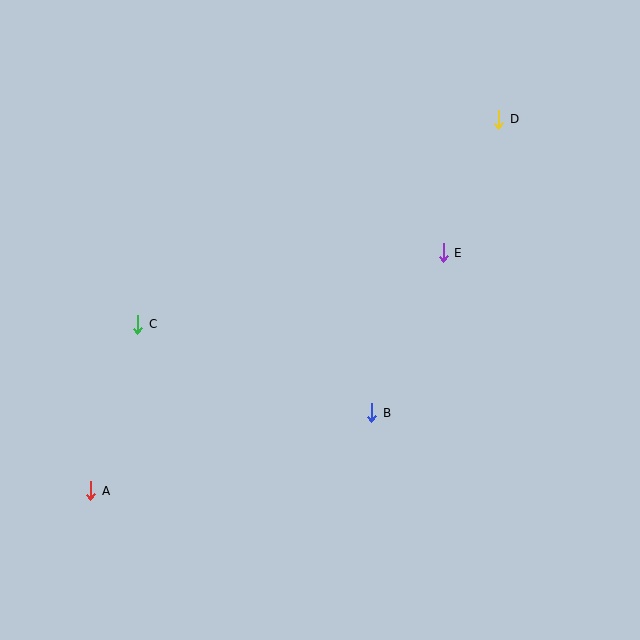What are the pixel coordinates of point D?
Point D is at (499, 119).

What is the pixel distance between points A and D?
The distance between A and D is 552 pixels.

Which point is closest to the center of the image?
Point B at (372, 413) is closest to the center.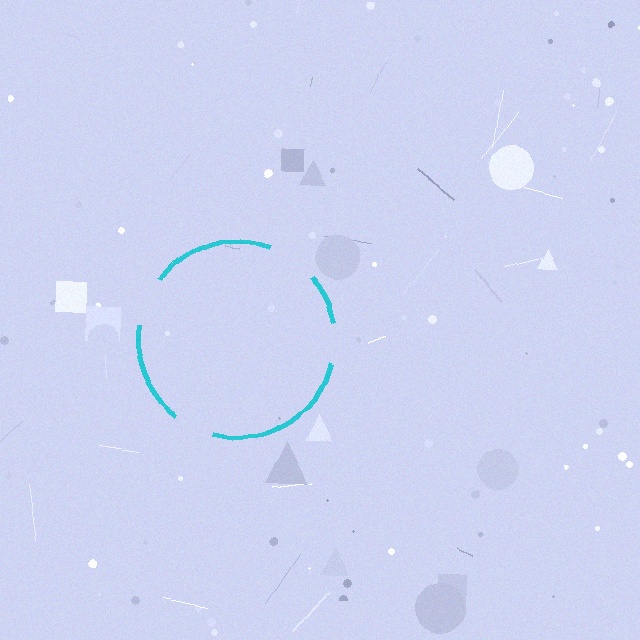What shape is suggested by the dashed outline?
The dashed outline suggests a circle.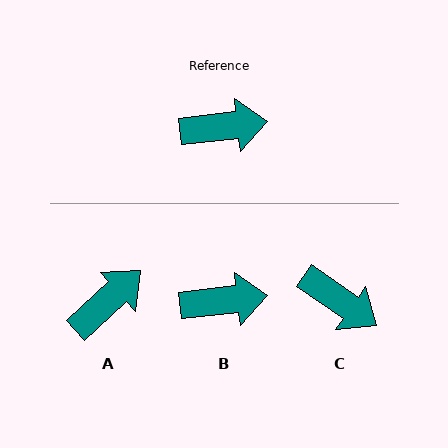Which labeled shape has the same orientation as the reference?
B.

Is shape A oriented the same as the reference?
No, it is off by about 36 degrees.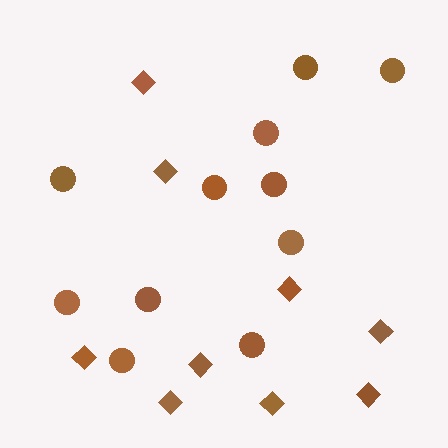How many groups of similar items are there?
There are 2 groups: one group of diamonds (9) and one group of circles (11).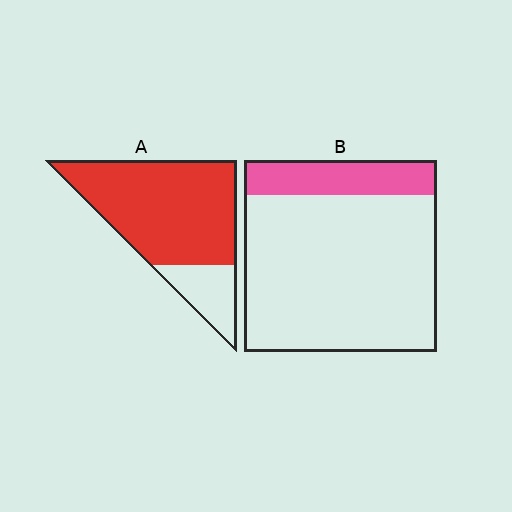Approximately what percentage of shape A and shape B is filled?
A is approximately 80% and B is approximately 20%.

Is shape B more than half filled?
No.